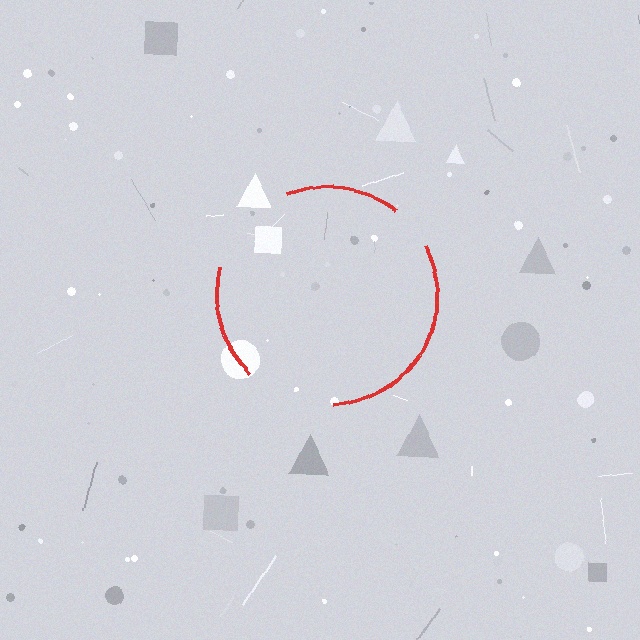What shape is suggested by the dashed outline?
The dashed outline suggests a circle.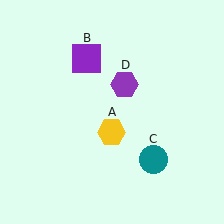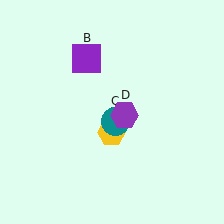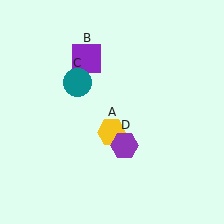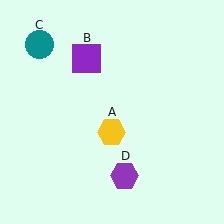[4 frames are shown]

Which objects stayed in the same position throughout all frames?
Yellow hexagon (object A) and purple square (object B) remained stationary.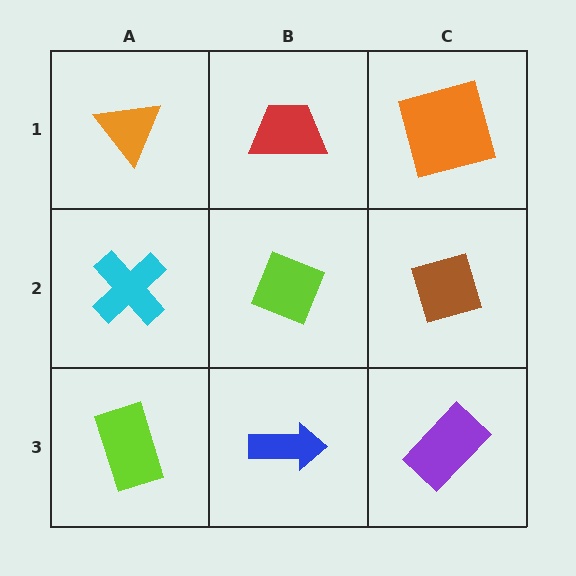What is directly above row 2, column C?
An orange square.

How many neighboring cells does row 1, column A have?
2.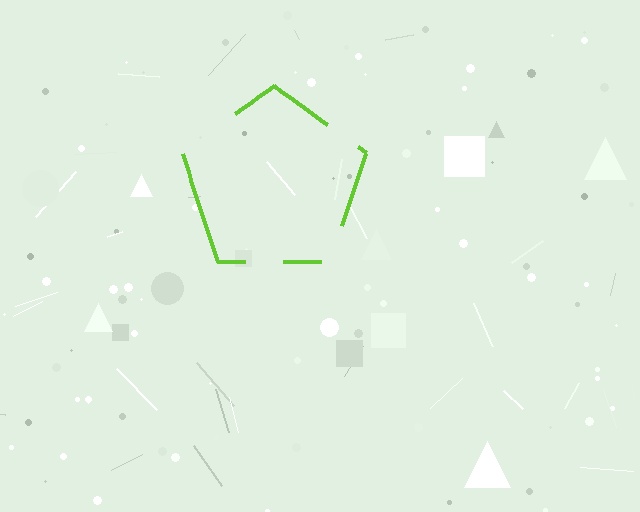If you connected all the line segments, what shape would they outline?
They would outline a pentagon.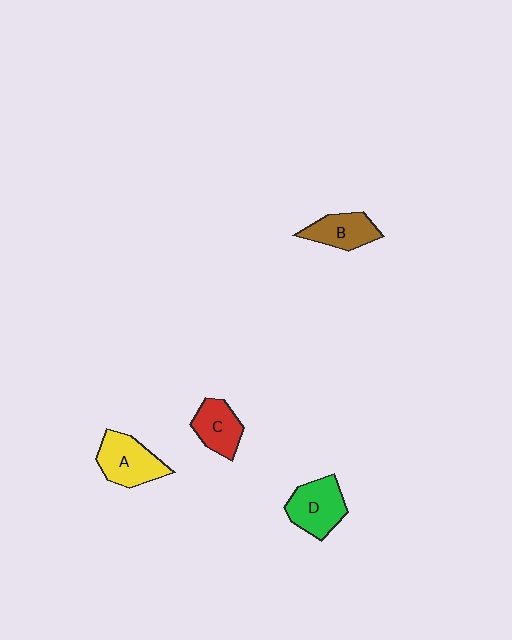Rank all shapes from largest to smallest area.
From largest to smallest: A (yellow), D (green), C (red), B (brown).